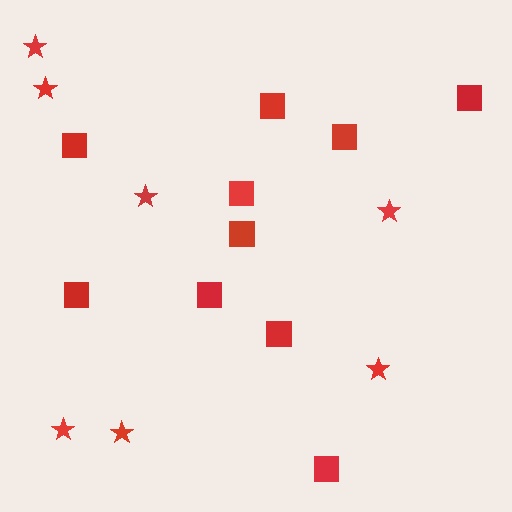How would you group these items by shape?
There are 2 groups: one group of stars (7) and one group of squares (10).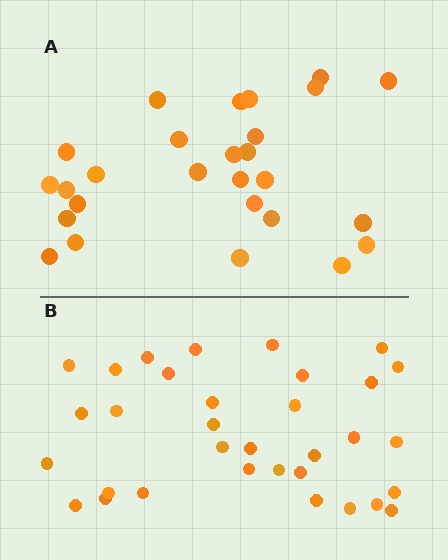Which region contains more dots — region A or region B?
Region B (the bottom region) has more dots.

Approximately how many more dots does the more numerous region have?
Region B has about 6 more dots than region A.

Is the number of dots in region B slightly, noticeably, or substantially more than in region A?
Region B has only slightly more — the two regions are fairly close. The ratio is roughly 1.2 to 1.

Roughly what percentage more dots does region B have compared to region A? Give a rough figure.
About 20% more.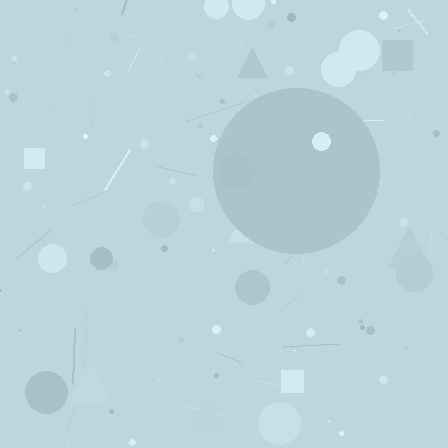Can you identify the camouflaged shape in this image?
The camouflaged shape is a circle.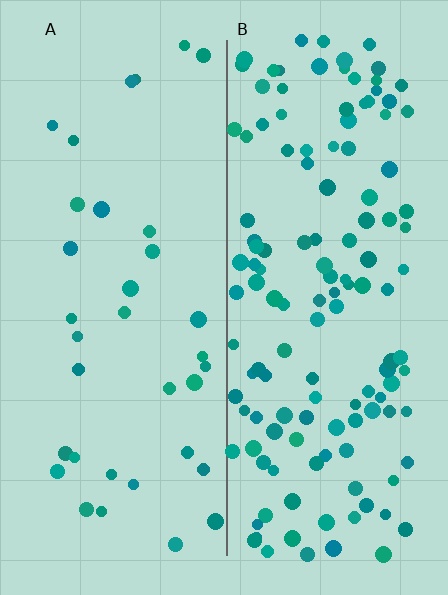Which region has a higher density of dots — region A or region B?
B (the right).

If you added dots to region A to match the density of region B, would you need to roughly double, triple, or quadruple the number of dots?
Approximately quadruple.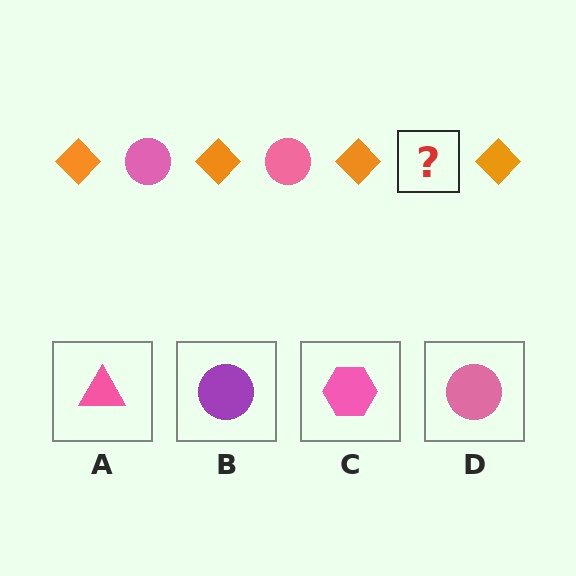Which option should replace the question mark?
Option D.